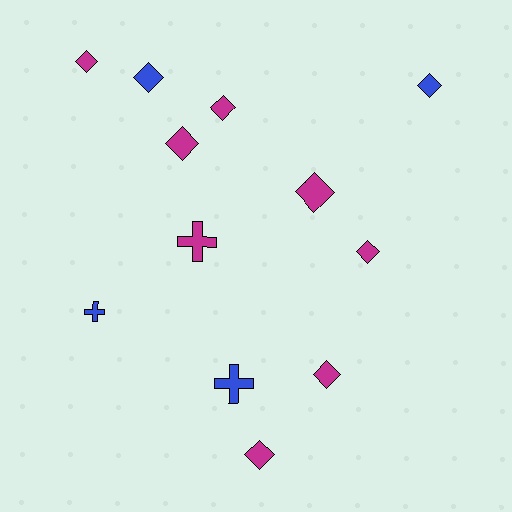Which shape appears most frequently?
Diamond, with 9 objects.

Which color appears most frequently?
Magenta, with 8 objects.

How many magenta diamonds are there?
There are 7 magenta diamonds.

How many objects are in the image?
There are 12 objects.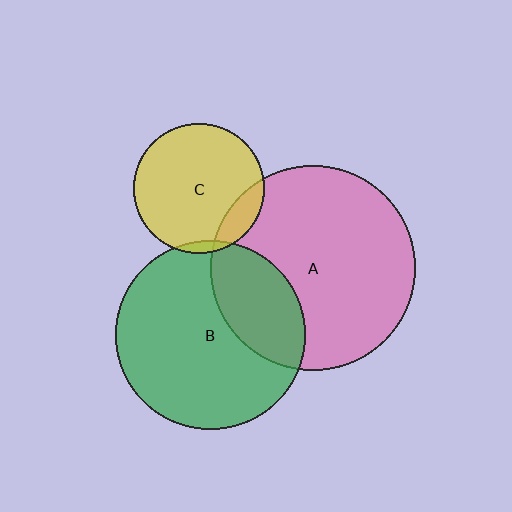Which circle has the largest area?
Circle A (pink).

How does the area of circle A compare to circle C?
Approximately 2.5 times.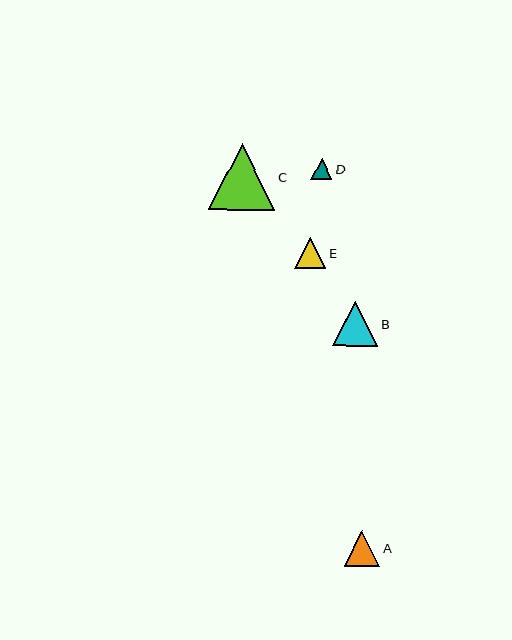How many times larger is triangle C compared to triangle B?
Triangle C is approximately 1.5 times the size of triangle B.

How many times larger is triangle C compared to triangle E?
Triangle C is approximately 2.2 times the size of triangle E.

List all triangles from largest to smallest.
From largest to smallest: C, B, A, E, D.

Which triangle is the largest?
Triangle C is the largest with a size of approximately 67 pixels.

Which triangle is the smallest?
Triangle D is the smallest with a size of approximately 21 pixels.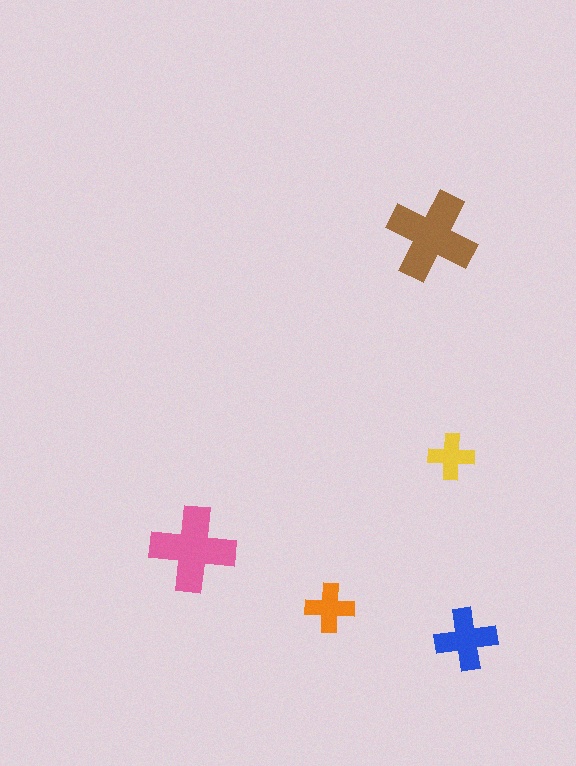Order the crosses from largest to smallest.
the brown one, the pink one, the blue one, the orange one, the yellow one.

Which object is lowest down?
The blue cross is bottommost.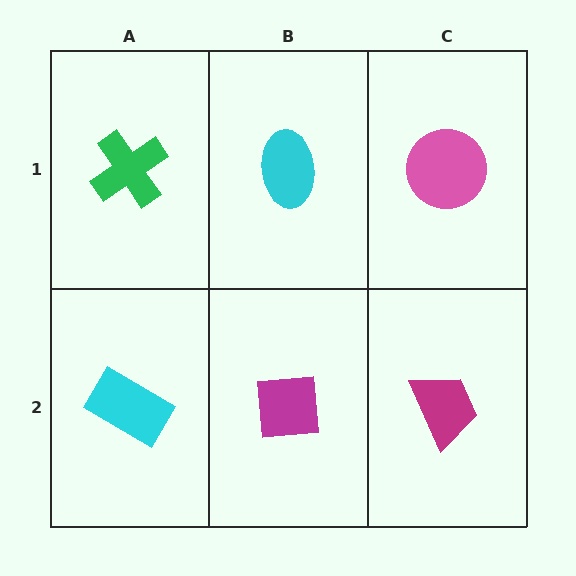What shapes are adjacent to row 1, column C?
A magenta trapezoid (row 2, column C), a cyan ellipse (row 1, column B).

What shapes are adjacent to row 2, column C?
A pink circle (row 1, column C), a magenta square (row 2, column B).